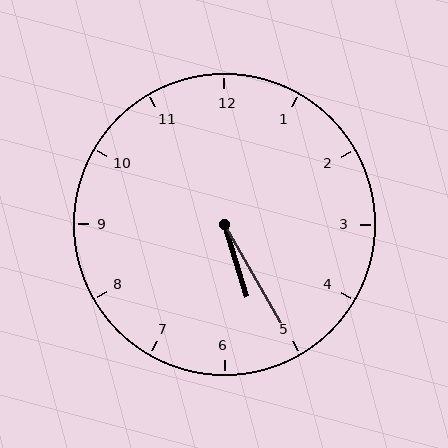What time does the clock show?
5:25.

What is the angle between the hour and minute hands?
Approximately 12 degrees.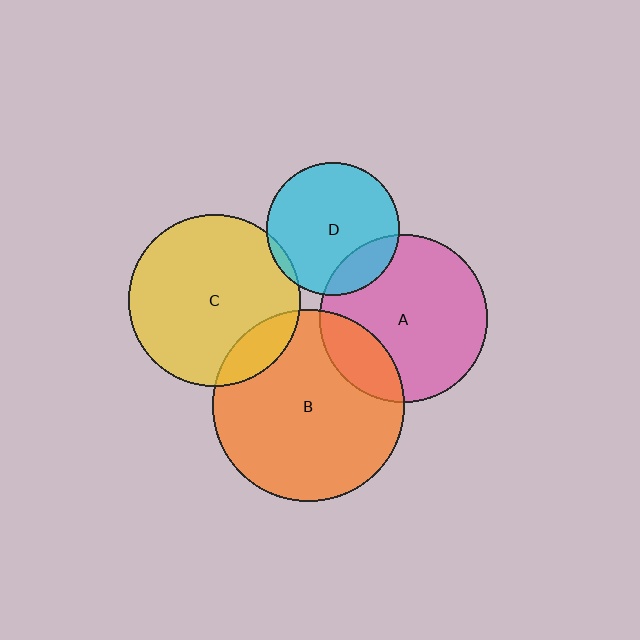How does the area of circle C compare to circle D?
Approximately 1.7 times.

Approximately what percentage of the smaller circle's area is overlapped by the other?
Approximately 15%.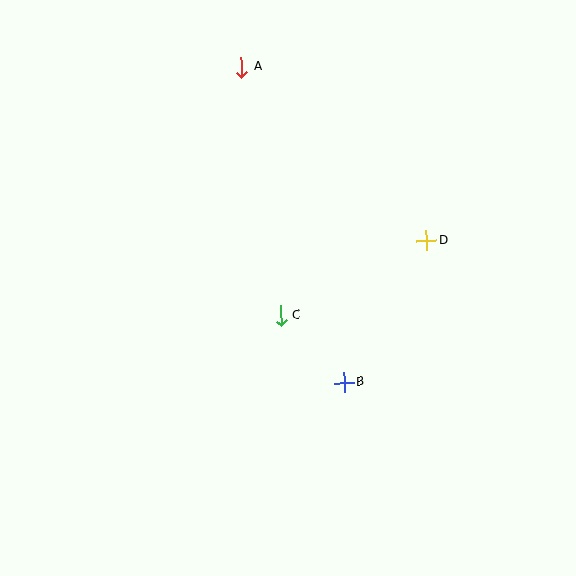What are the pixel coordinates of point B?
Point B is at (344, 383).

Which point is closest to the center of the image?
Point C at (280, 316) is closest to the center.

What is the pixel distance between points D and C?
The distance between D and C is 164 pixels.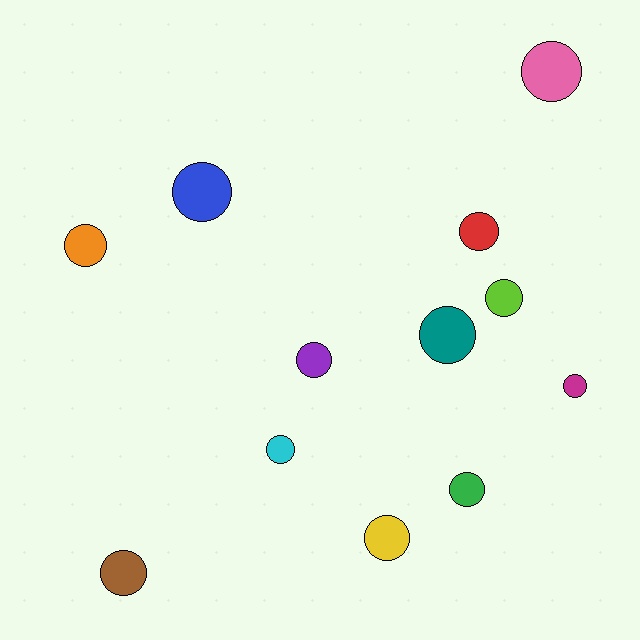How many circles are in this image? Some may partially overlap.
There are 12 circles.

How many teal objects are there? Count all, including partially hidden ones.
There is 1 teal object.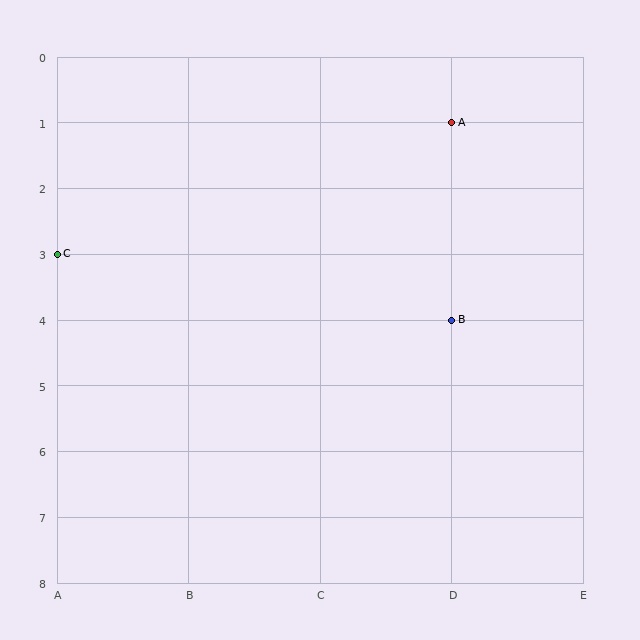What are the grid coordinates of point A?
Point A is at grid coordinates (D, 1).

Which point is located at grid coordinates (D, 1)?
Point A is at (D, 1).